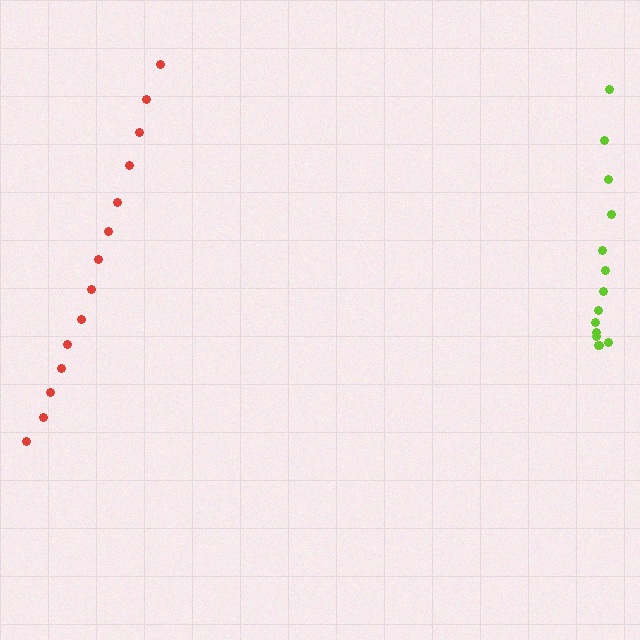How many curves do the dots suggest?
There are 2 distinct paths.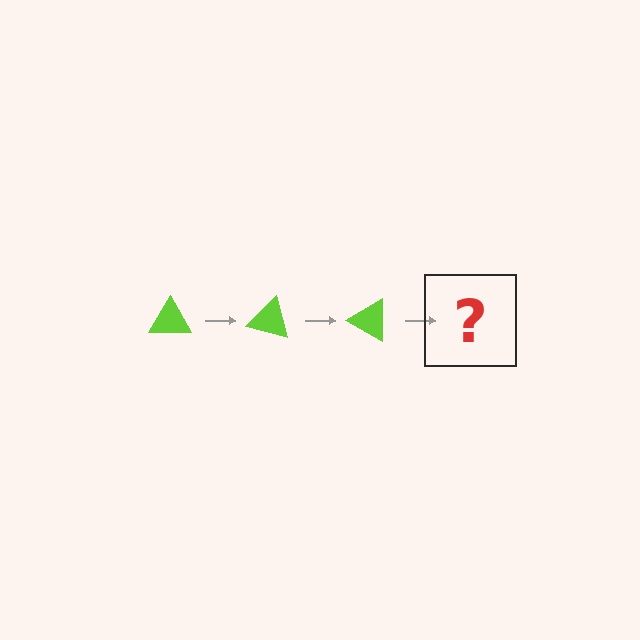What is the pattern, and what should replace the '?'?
The pattern is that the triangle rotates 15 degrees each step. The '?' should be a lime triangle rotated 45 degrees.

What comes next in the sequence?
The next element should be a lime triangle rotated 45 degrees.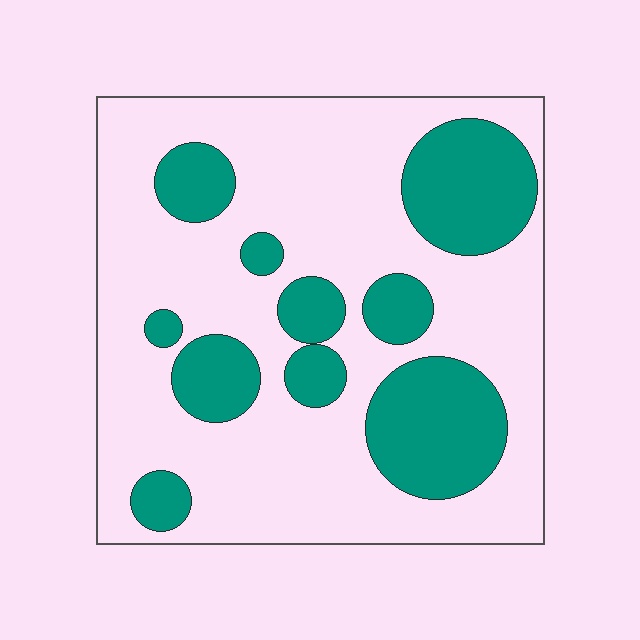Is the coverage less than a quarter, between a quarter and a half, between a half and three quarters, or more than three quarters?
Between a quarter and a half.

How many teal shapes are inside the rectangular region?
10.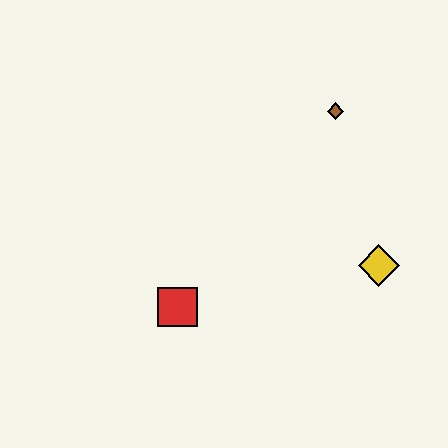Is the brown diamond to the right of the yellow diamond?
No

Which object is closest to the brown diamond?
The yellow diamond is closest to the brown diamond.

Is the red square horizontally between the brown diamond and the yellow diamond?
No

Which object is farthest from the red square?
The brown diamond is farthest from the red square.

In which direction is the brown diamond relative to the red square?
The brown diamond is above the red square.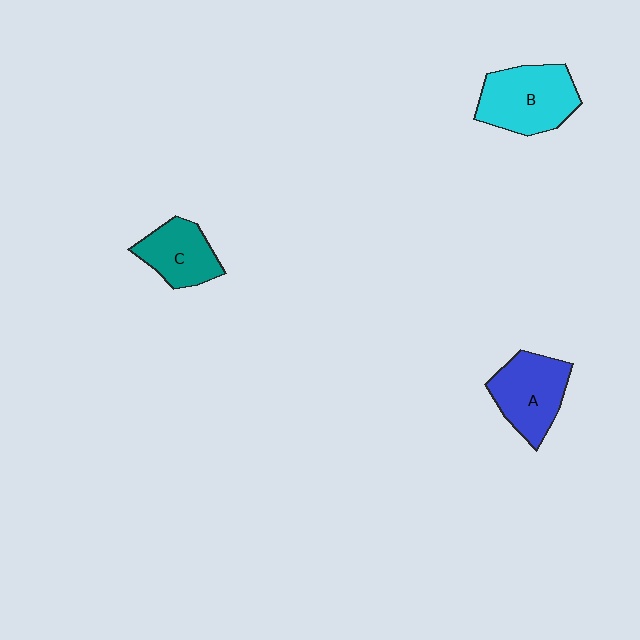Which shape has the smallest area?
Shape C (teal).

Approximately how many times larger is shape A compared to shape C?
Approximately 1.2 times.